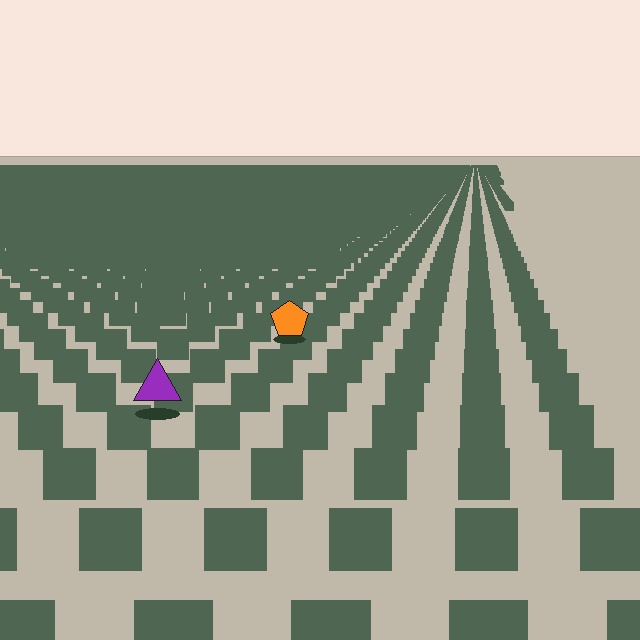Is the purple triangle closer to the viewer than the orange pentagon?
Yes. The purple triangle is closer — you can tell from the texture gradient: the ground texture is coarser near it.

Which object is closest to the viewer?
The purple triangle is closest. The texture marks near it are larger and more spread out.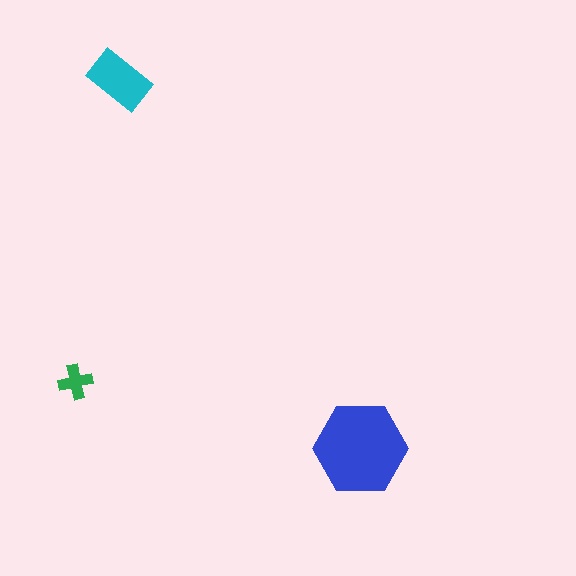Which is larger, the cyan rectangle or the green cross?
The cyan rectangle.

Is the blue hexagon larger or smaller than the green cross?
Larger.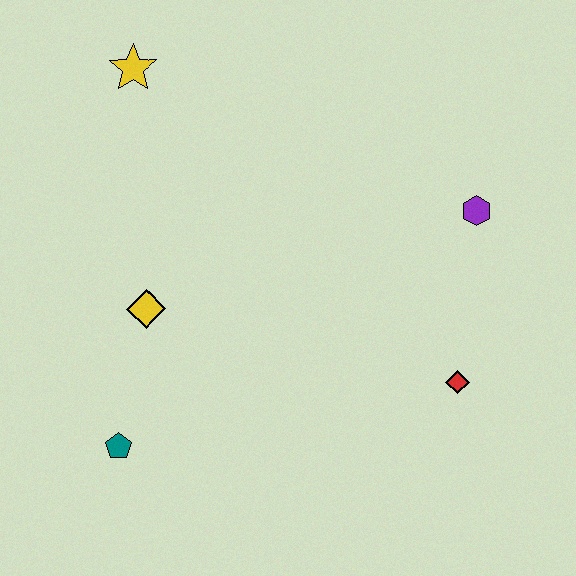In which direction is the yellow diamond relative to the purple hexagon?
The yellow diamond is to the left of the purple hexagon.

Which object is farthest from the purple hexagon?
The teal pentagon is farthest from the purple hexagon.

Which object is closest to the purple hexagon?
The red diamond is closest to the purple hexagon.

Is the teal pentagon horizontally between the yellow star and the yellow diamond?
No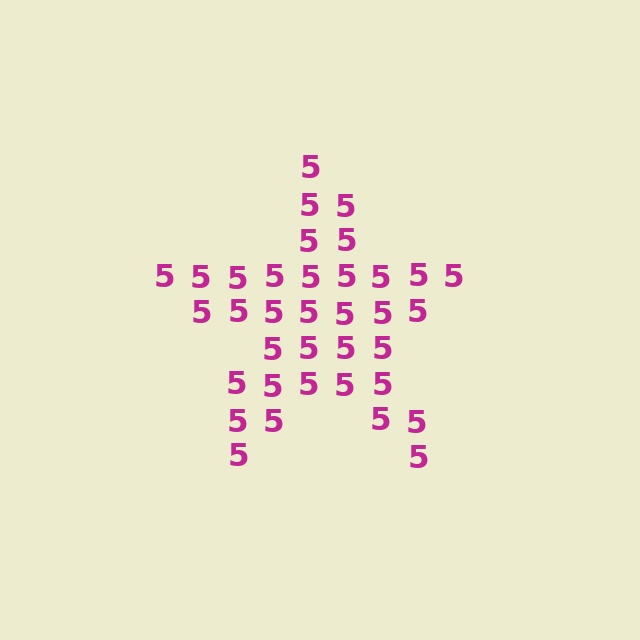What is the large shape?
The large shape is a star.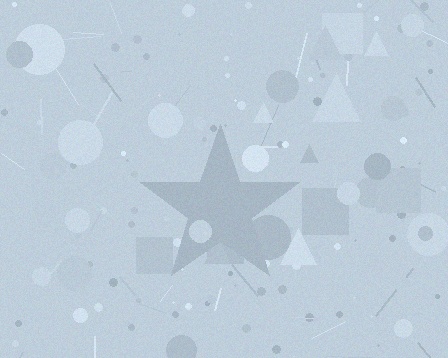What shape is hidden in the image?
A star is hidden in the image.